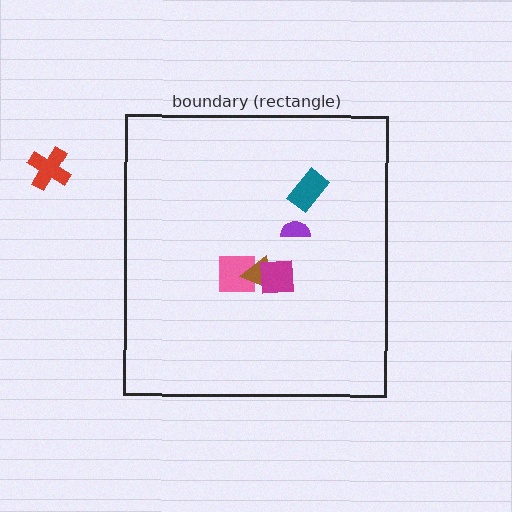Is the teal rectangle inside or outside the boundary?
Inside.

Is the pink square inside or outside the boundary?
Inside.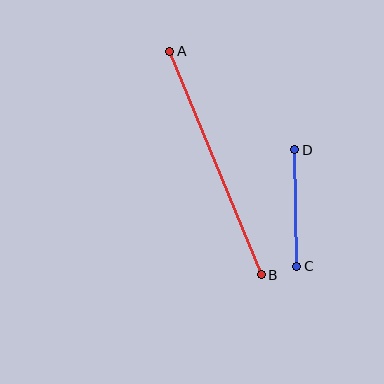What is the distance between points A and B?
The distance is approximately 242 pixels.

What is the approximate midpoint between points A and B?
The midpoint is at approximately (216, 163) pixels.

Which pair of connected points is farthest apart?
Points A and B are farthest apart.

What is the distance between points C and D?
The distance is approximately 117 pixels.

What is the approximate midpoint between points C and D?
The midpoint is at approximately (296, 208) pixels.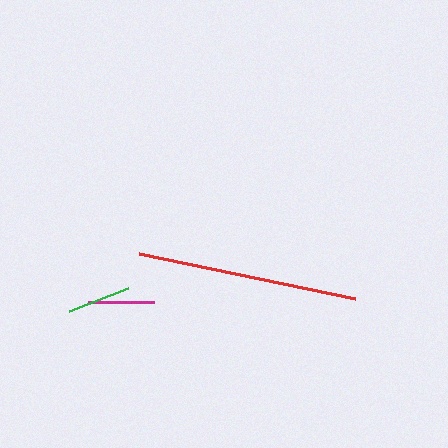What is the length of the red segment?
The red segment is approximately 221 pixels long.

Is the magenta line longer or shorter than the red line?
The red line is longer than the magenta line.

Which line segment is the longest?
The red line is the longest at approximately 221 pixels.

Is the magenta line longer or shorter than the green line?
The magenta line is longer than the green line.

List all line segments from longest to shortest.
From longest to shortest: red, magenta, green.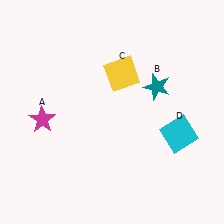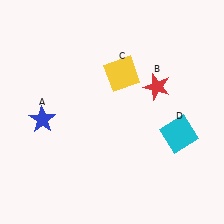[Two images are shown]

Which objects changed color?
A changed from magenta to blue. B changed from teal to red.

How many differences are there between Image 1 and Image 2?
There are 2 differences between the two images.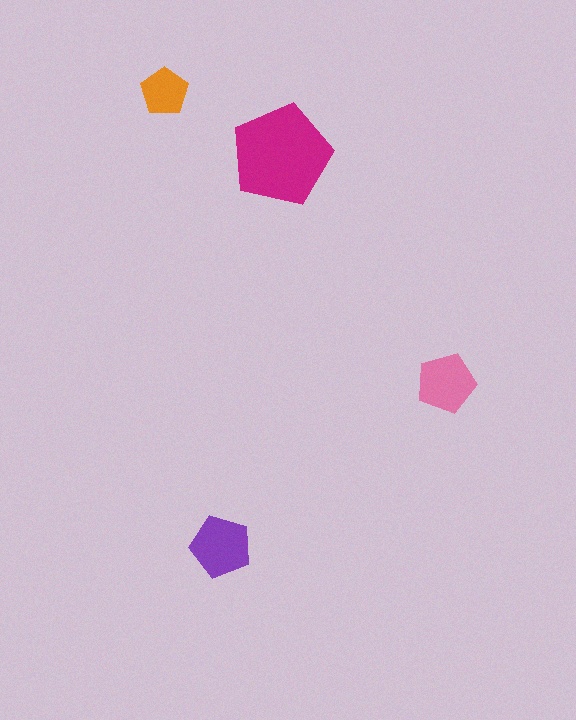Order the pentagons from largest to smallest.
the magenta one, the purple one, the pink one, the orange one.